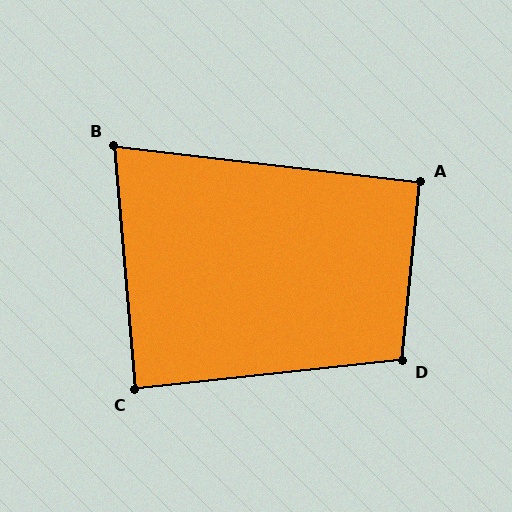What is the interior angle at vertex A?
Approximately 91 degrees (approximately right).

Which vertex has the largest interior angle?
D, at approximately 102 degrees.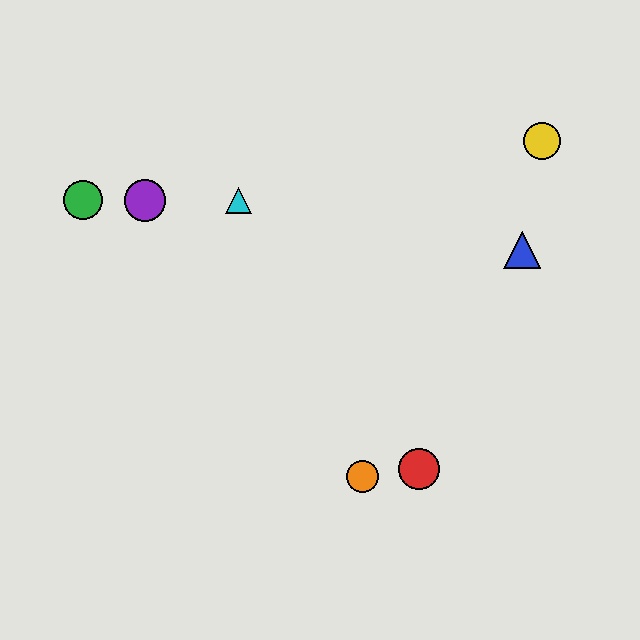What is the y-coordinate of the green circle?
The green circle is at y≈200.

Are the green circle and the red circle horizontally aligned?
No, the green circle is at y≈200 and the red circle is at y≈469.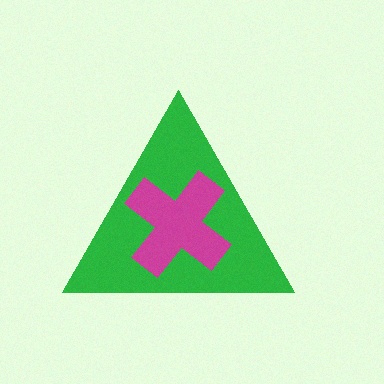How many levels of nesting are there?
2.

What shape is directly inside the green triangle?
The magenta cross.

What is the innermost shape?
The magenta cross.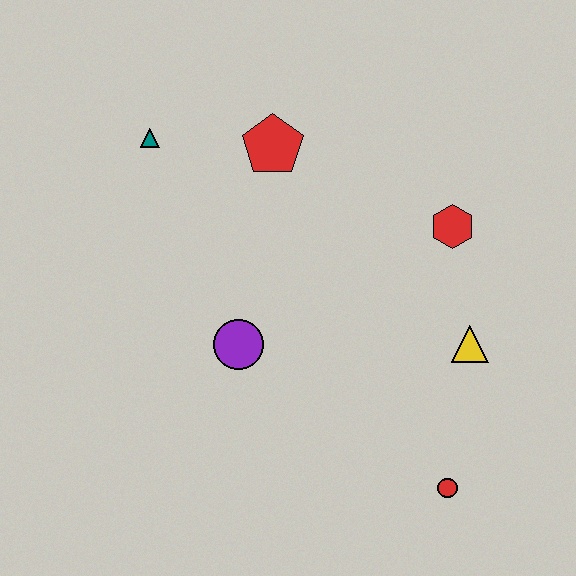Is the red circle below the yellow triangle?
Yes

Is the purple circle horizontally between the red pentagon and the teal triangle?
Yes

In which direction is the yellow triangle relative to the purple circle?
The yellow triangle is to the right of the purple circle.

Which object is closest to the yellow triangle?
The red hexagon is closest to the yellow triangle.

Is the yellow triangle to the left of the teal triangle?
No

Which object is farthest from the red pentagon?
The red circle is farthest from the red pentagon.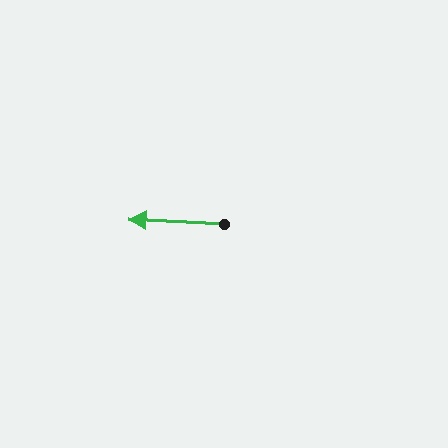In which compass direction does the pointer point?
West.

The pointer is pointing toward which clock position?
Roughly 9 o'clock.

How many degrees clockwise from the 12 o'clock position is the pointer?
Approximately 273 degrees.